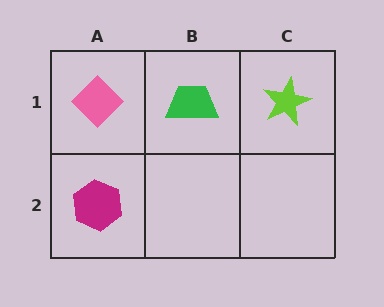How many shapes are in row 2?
1 shape.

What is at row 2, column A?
A magenta hexagon.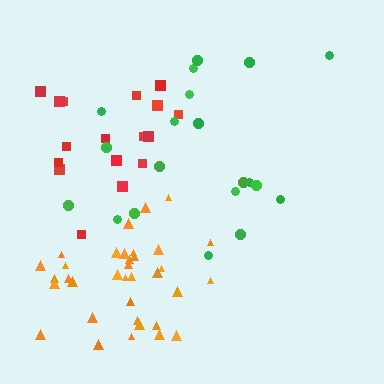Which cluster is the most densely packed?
Orange.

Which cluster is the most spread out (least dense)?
Green.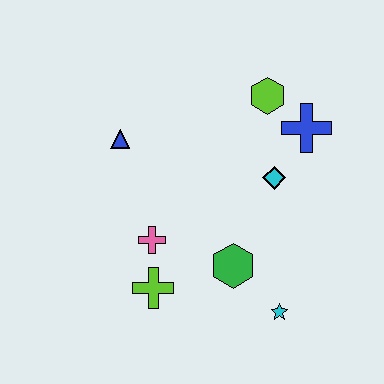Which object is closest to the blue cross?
The lime hexagon is closest to the blue cross.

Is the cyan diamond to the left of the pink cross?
No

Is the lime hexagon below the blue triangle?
No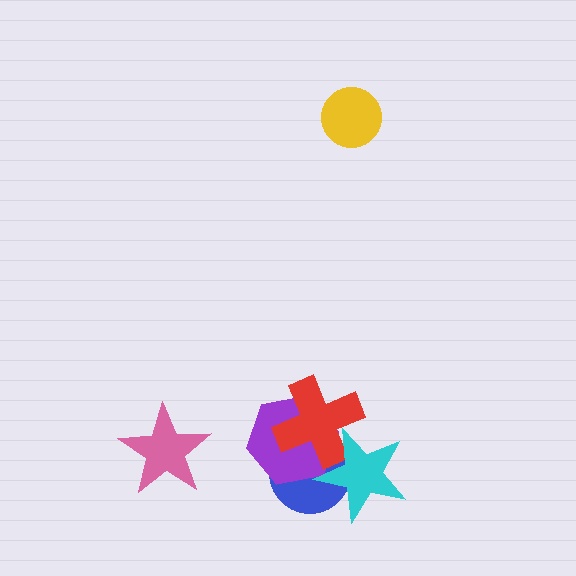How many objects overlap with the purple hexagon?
3 objects overlap with the purple hexagon.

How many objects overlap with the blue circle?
3 objects overlap with the blue circle.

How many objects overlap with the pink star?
0 objects overlap with the pink star.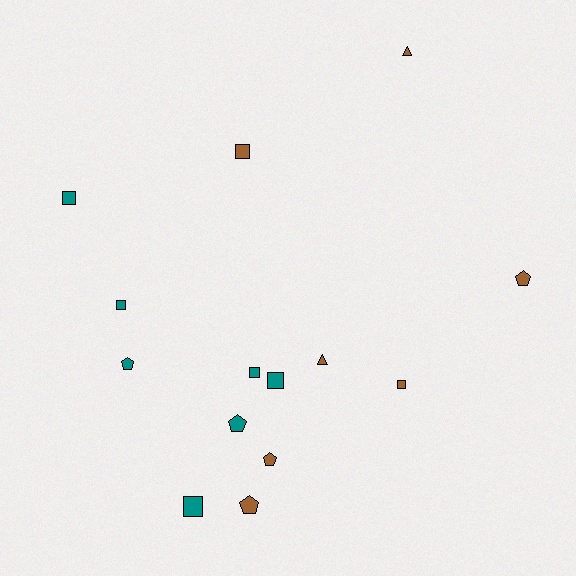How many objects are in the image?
There are 14 objects.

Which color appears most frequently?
Brown, with 7 objects.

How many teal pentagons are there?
There are 2 teal pentagons.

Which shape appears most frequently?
Square, with 7 objects.